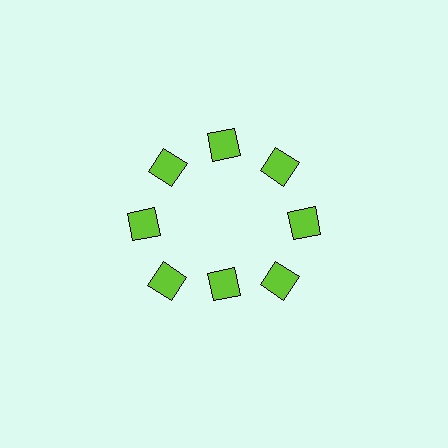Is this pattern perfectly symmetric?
No. The 8 lime squares are arranged in a ring, but one element near the 6 o'clock position is pulled inward toward the center, breaking the 8-fold rotational symmetry.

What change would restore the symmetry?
The symmetry would be restored by moving it outward, back onto the ring so that all 8 squares sit at equal angles and equal distance from the center.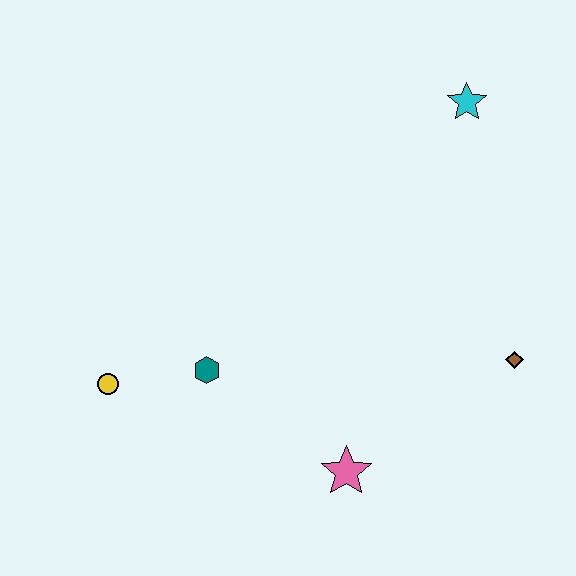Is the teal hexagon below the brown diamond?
Yes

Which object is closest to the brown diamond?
The pink star is closest to the brown diamond.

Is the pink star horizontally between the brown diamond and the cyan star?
No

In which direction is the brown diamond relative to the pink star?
The brown diamond is to the right of the pink star.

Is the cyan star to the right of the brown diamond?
No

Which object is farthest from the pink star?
The cyan star is farthest from the pink star.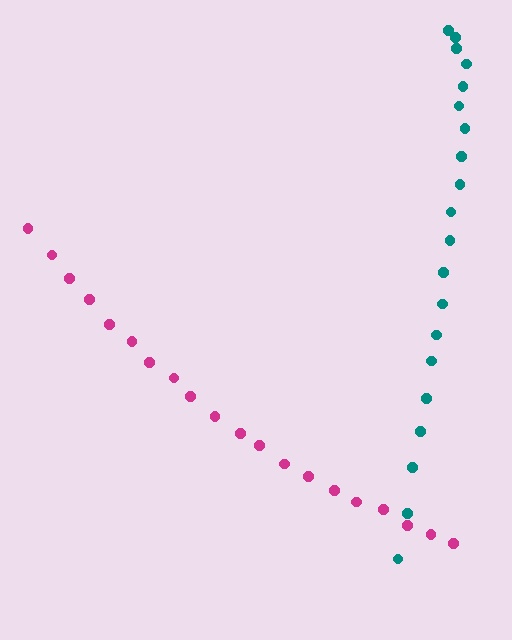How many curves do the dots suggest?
There are 2 distinct paths.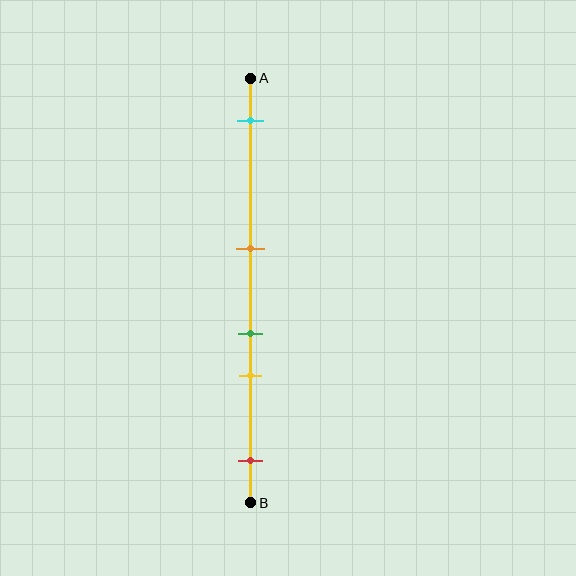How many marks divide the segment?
There are 5 marks dividing the segment.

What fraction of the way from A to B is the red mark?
The red mark is approximately 90% (0.9) of the way from A to B.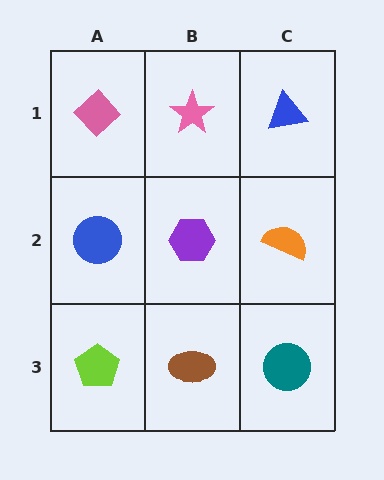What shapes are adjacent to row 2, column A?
A pink diamond (row 1, column A), a lime pentagon (row 3, column A), a purple hexagon (row 2, column B).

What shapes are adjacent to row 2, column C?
A blue triangle (row 1, column C), a teal circle (row 3, column C), a purple hexagon (row 2, column B).